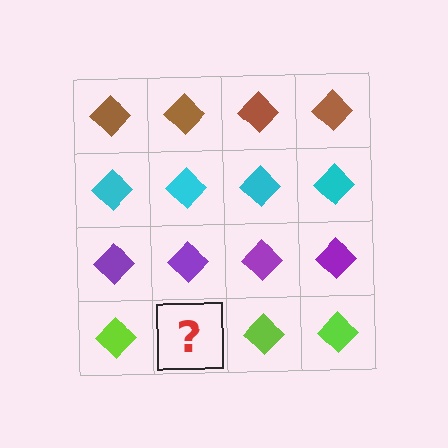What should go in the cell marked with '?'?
The missing cell should contain a lime diamond.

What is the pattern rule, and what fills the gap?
The rule is that each row has a consistent color. The gap should be filled with a lime diamond.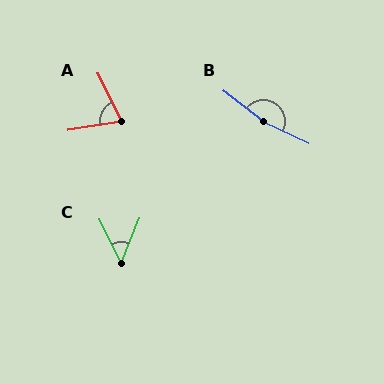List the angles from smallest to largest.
C (47°), A (73°), B (167°).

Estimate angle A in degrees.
Approximately 73 degrees.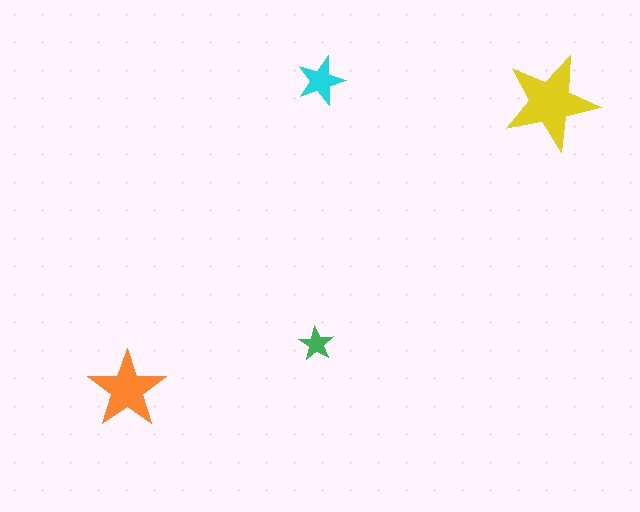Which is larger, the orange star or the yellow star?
The yellow one.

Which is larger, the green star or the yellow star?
The yellow one.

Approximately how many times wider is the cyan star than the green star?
About 1.5 times wider.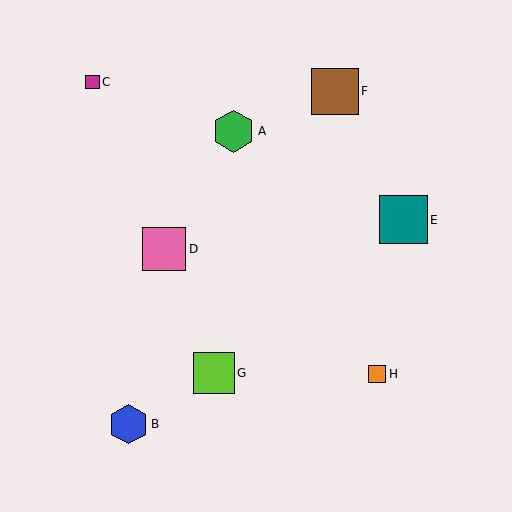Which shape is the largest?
The teal square (labeled E) is the largest.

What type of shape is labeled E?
Shape E is a teal square.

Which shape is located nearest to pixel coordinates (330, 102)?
The brown square (labeled F) at (335, 91) is nearest to that location.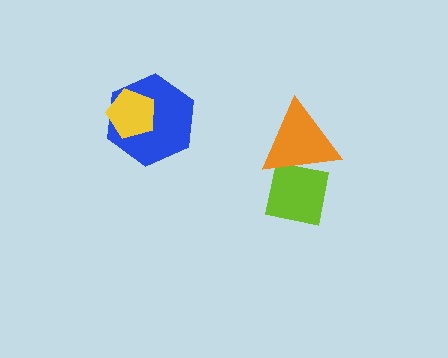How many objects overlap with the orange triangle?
1 object overlaps with the orange triangle.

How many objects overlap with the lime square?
1 object overlaps with the lime square.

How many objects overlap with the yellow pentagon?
1 object overlaps with the yellow pentagon.